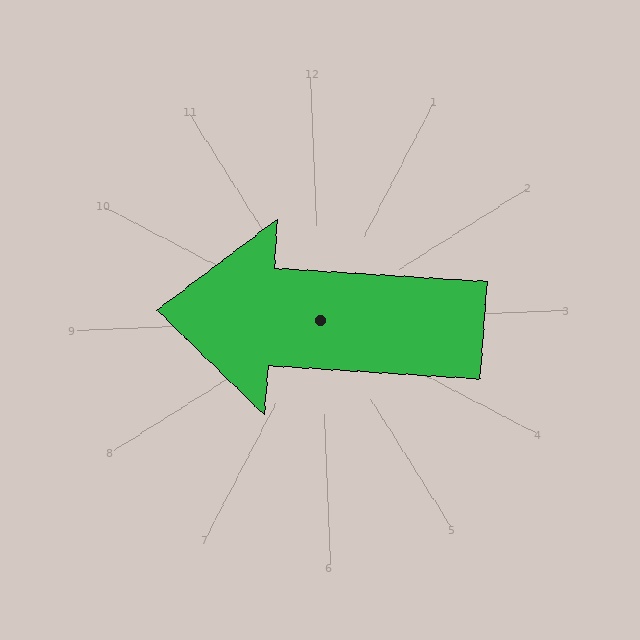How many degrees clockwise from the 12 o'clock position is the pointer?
Approximately 276 degrees.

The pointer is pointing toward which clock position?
Roughly 9 o'clock.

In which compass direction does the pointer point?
West.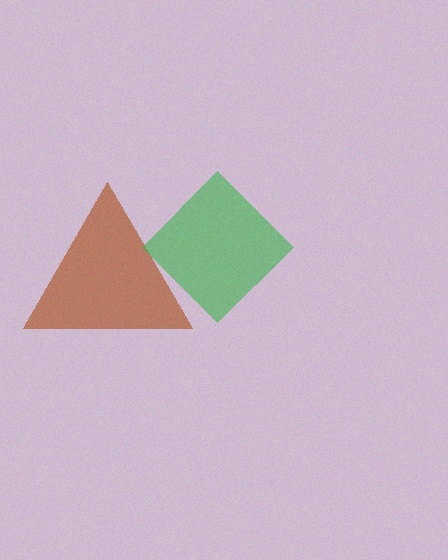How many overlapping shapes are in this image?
There are 2 overlapping shapes in the image.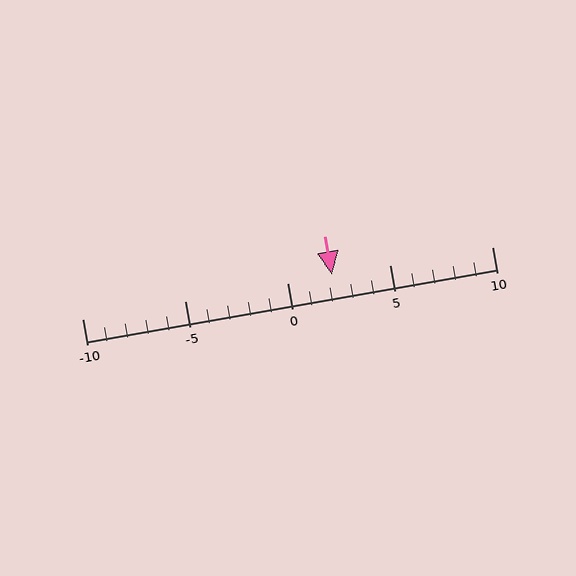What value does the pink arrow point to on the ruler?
The pink arrow points to approximately 2.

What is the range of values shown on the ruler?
The ruler shows values from -10 to 10.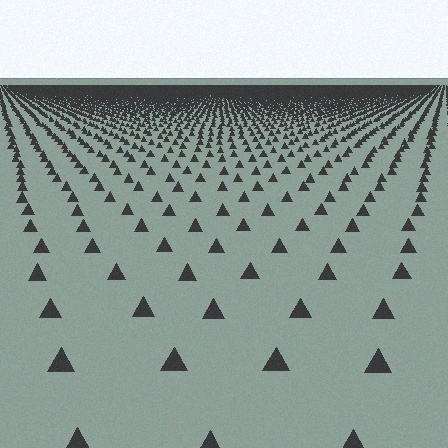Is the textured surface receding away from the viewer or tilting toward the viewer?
The surface is receding away from the viewer. Texture elements get smaller and denser toward the top.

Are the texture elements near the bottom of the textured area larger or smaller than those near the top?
Larger. Near the bottom, elements are closer to the viewer and appear at a bigger on-screen size.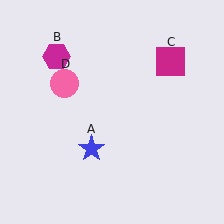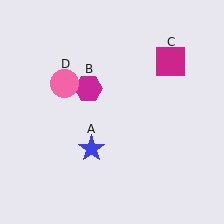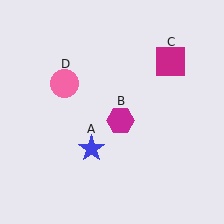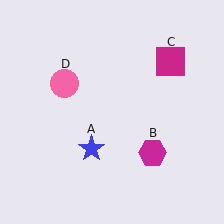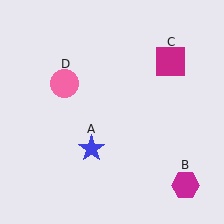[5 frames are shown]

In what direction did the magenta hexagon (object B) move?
The magenta hexagon (object B) moved down and to the right.